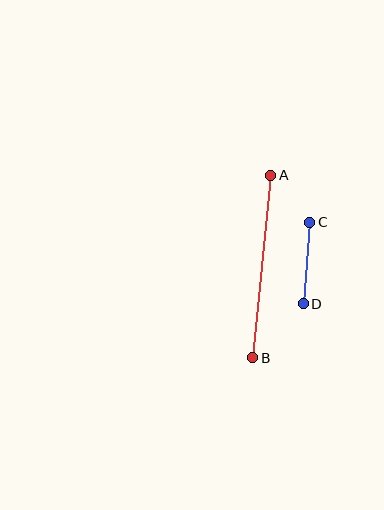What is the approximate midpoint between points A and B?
The midpoint is at approximately (262, 266) pixels.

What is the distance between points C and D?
The distance is approximately 81 pixels.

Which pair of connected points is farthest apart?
Points A and B are farthest apart.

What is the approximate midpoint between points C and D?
The midpoint is at approximately (306, 263) pixels.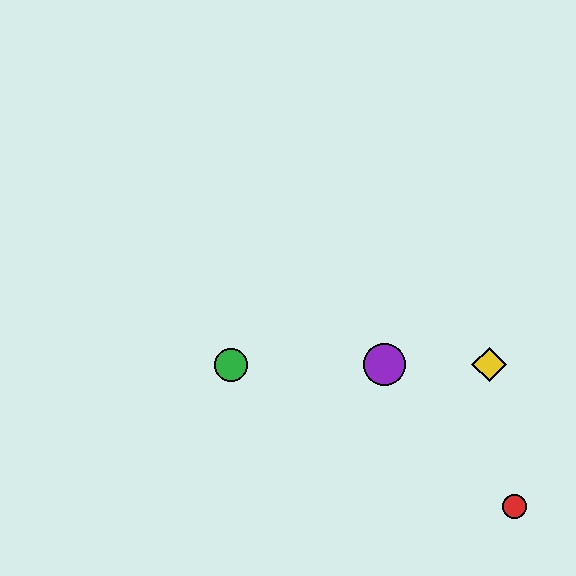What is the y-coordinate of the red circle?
The red circle is at y≈506.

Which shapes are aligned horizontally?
The blue circle, the green circle, the yellow diamond, the purple circle are aligned horizontally.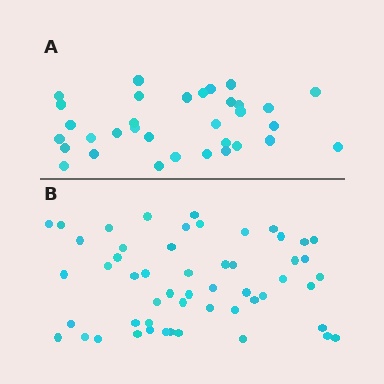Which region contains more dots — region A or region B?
Region B (the bottom region) has more dots.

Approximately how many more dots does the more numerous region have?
Region B has approximately 20 more dots than region A.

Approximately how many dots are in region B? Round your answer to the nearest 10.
About 50 dots. (The exact count is 53, which rounds to 50.)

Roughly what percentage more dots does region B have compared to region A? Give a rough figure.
About 60% more.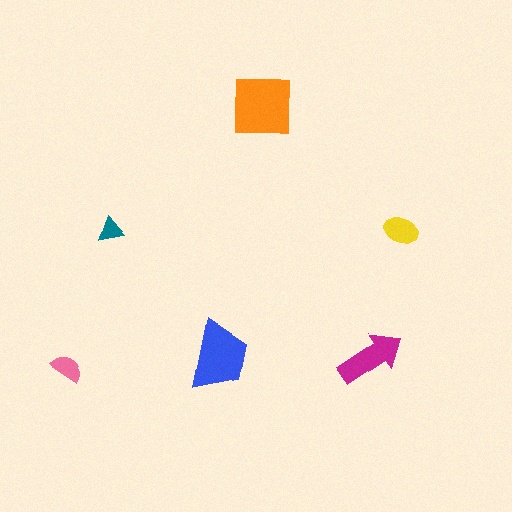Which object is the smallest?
The teal triangle.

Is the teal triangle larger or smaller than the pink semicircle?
Smaller.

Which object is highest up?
The orange square is topmost.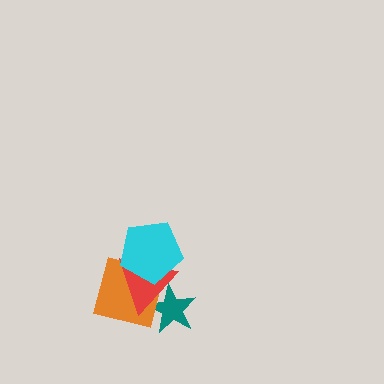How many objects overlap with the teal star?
2 objects overlap with the teal star.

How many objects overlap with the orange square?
3 objects overlap with the orange square.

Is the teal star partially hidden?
Yes, it is partially covered by another shape.